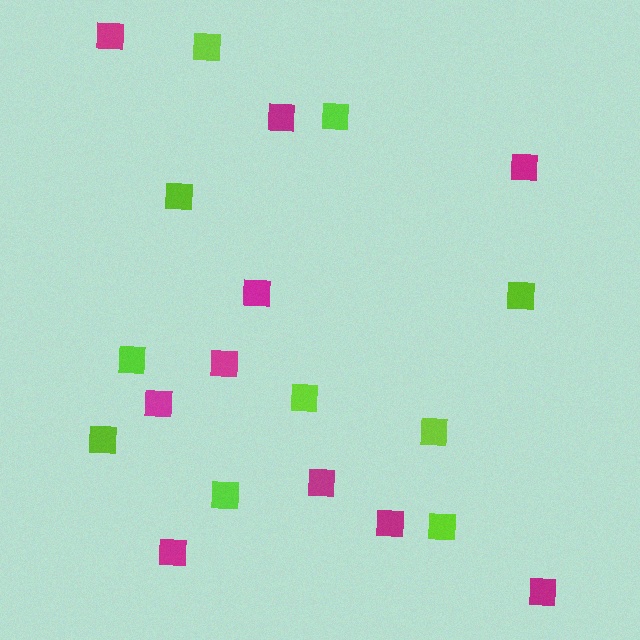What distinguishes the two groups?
There are 2 groups: one group of magenta squares (10) and one group of lime squares (10).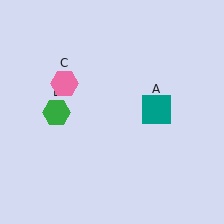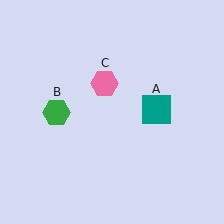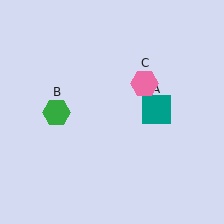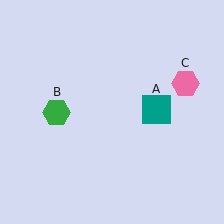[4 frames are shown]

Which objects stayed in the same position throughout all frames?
Teal square (object A) and green hexagon (object B) remained stationary.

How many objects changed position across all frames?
1 object changed position: pink hexagon (object C).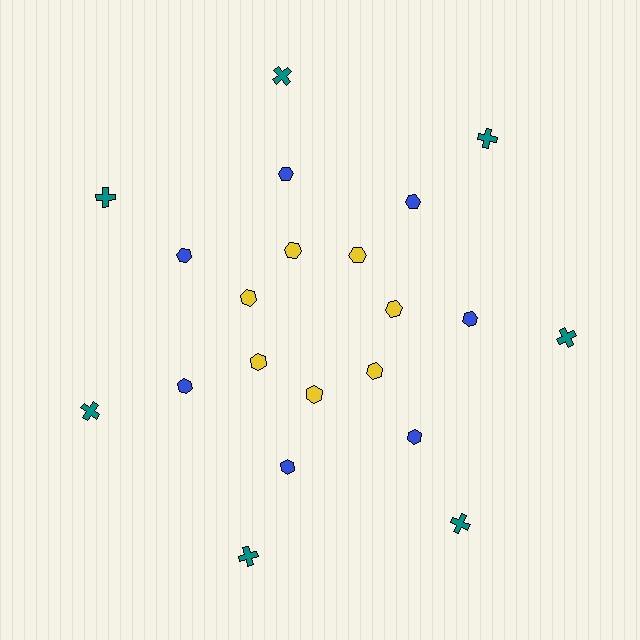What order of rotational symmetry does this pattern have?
This pattern has 7-fold rotational symmetry.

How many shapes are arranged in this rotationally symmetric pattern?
There are 21 shapes, arranged in 7 groups of 3.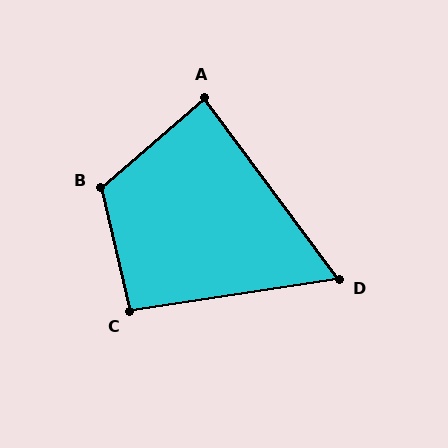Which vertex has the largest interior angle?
B, at approximately 118 degrees.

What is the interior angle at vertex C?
Approximately 95 degrees (approximately right).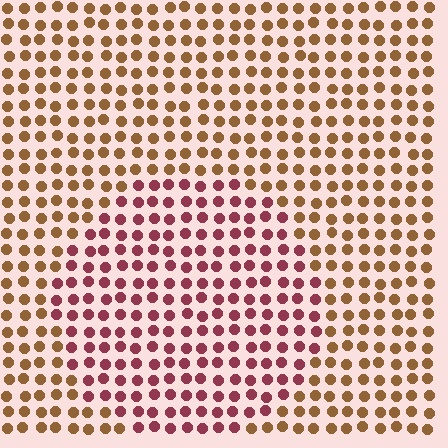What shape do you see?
I see a circle.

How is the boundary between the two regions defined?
The boundary is defined purely by a slight shift in hue (about 46 degrees). Spacing, size, and orientation are identical on both sides.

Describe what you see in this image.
The image is filled with small brown elements in a uniform arrangement. A circle-shaped region is visible where the elements are tinted to a slightly different hue, forming a subtle color boundary.